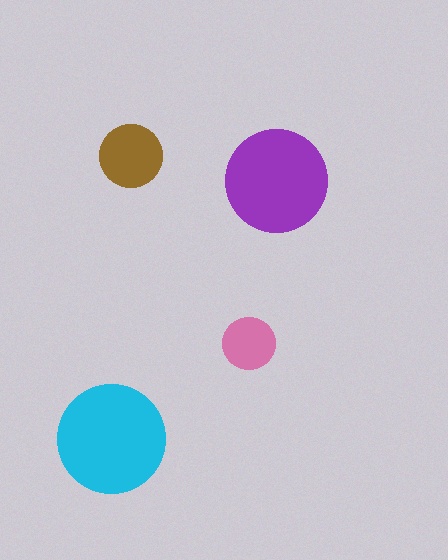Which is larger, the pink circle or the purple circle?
The purple one.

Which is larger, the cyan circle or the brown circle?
The cyan one.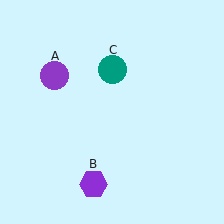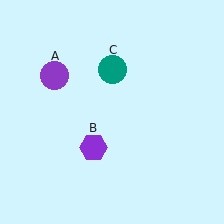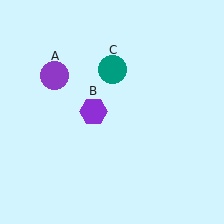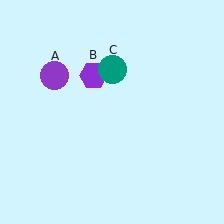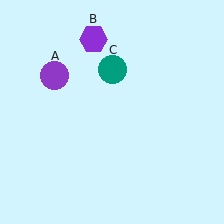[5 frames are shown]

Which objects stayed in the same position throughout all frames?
Purple circle (object A) and teal circle (object C) remained stationary.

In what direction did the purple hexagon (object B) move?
The purple hexagon (object B) moved up.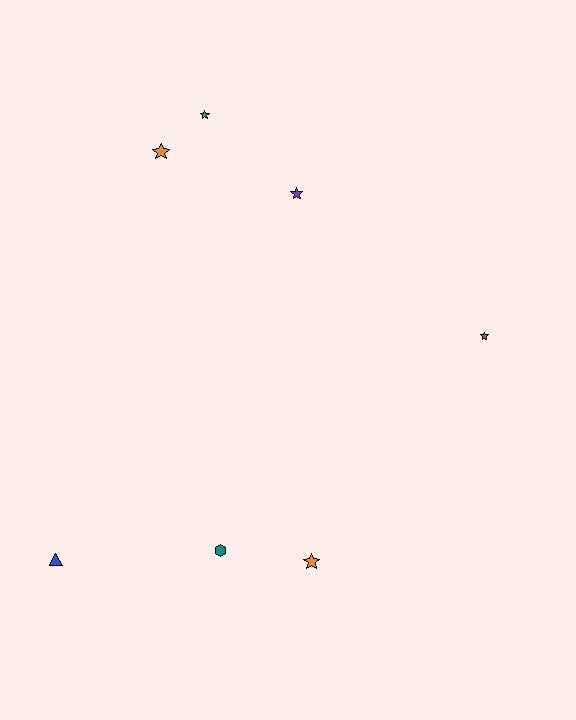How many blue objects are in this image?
There is 1 blue object.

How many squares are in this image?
There are no squares.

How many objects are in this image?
There are 7 objects.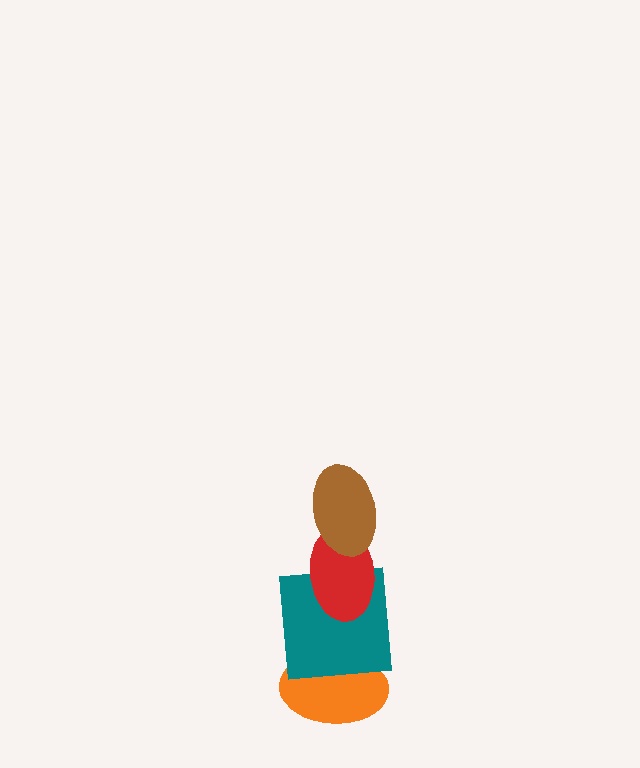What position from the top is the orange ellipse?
The orange ellipse is 4th from the top.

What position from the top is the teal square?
The teal square is 3rd from the top.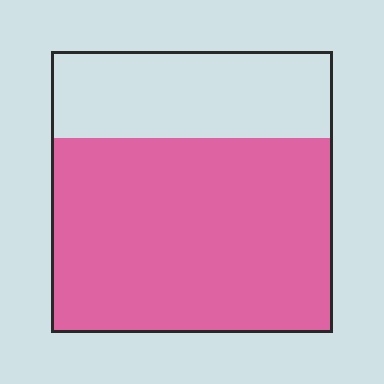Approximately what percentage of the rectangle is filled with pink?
Approximately 70%.